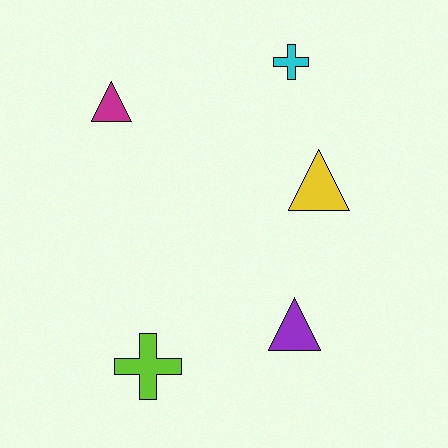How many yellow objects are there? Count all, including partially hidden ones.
There is 1 yellow object.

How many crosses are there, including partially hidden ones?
There are 2 crosses.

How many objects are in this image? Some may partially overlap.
There are 5 objects.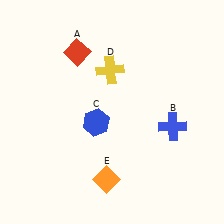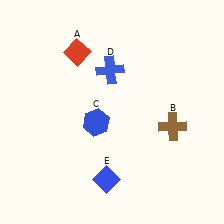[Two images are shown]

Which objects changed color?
B changed from blue to brown. D changed from yellow to blue. E changed from orange to blue.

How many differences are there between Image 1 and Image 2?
There are 3 differences between the two images.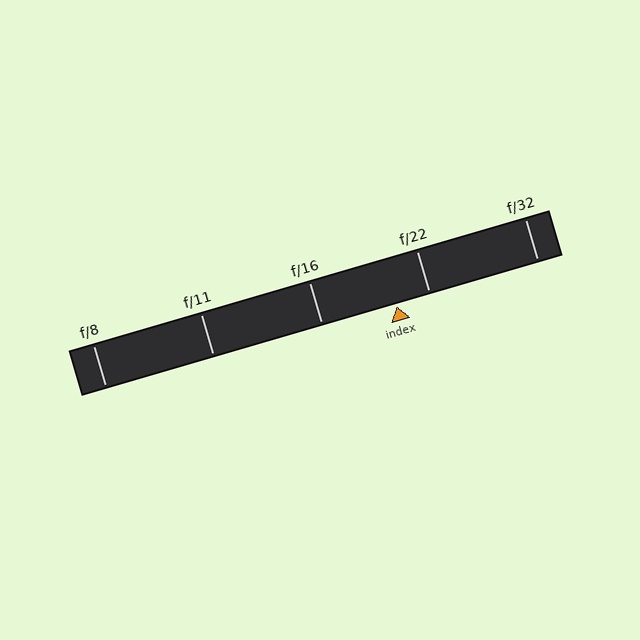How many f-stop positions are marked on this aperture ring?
There are 5 f-stop positions marked.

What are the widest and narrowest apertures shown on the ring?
The widest aperture shown is f/8 and the narrowest is f/32.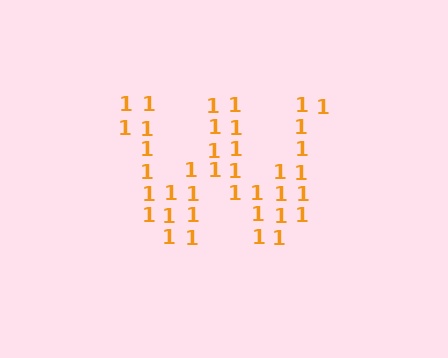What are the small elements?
The small elements are digit 1's.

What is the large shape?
The large shape is the letter W.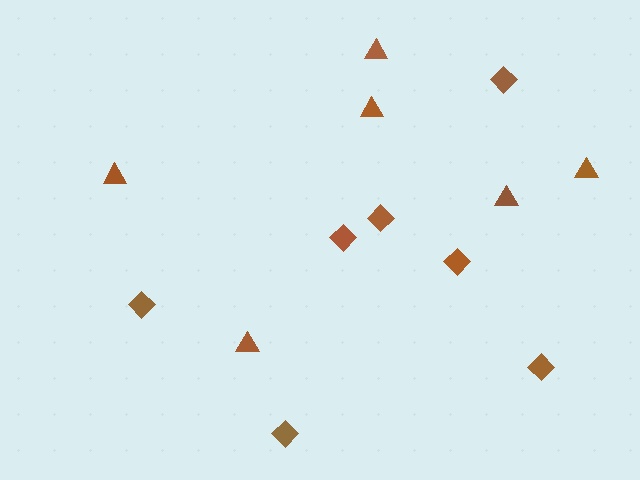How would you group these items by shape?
There are 2 groups: one group of triangles (6) and one group of diamonds (7).